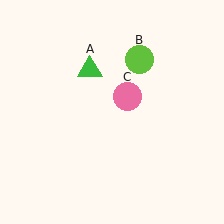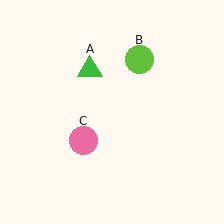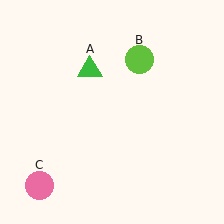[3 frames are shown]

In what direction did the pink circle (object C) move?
The pink circle (object C) moved down and to the left.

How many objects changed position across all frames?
1 object changed position: pink circle (object C).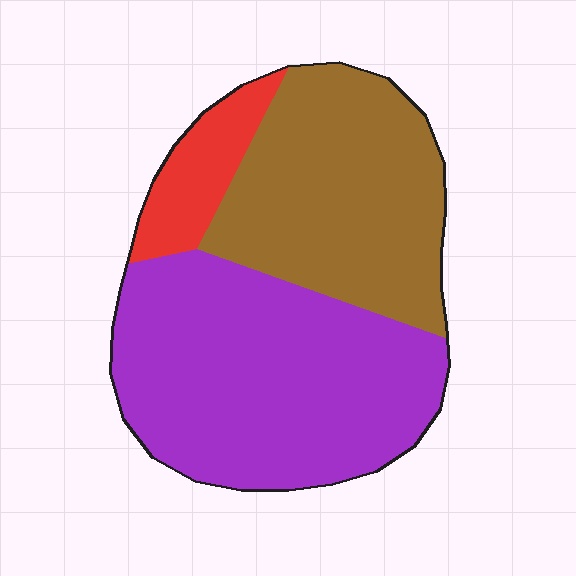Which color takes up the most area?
Purple, at roughly 50%.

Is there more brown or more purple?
Purple.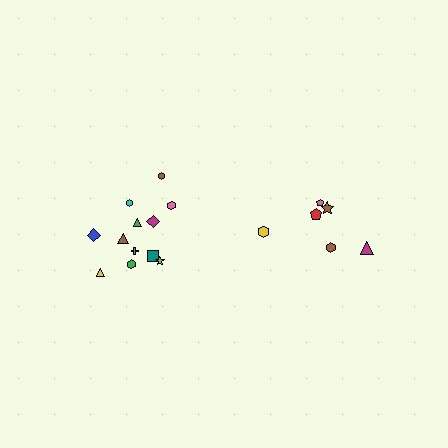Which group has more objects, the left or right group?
The left group.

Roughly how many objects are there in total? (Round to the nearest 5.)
Roughly 20 objects in total.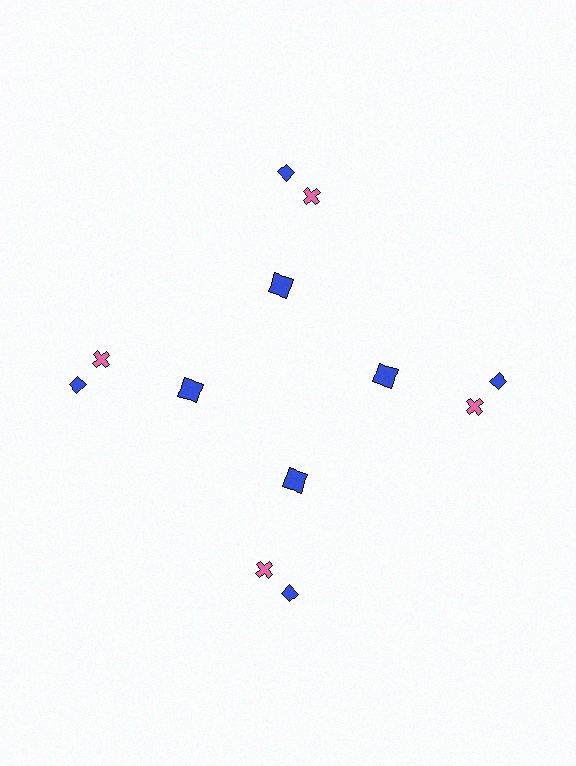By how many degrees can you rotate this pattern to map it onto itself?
The pattern maps onto itself every 90 degrees of rotation.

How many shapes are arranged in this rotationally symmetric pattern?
There are 12 shapes, arranged in 4 groups of 3.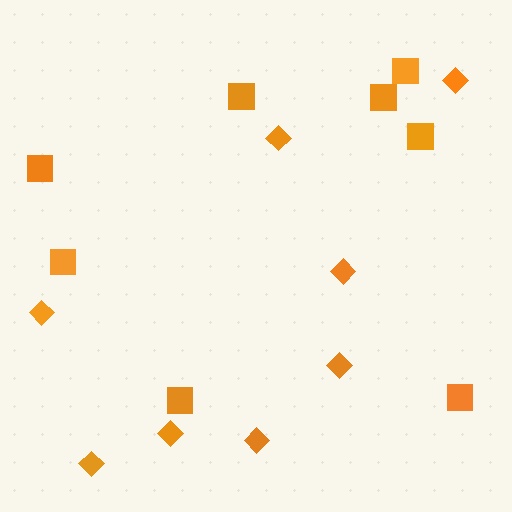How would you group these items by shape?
There are 2 groups: one group of squares (8) and one group of diamonds (8).